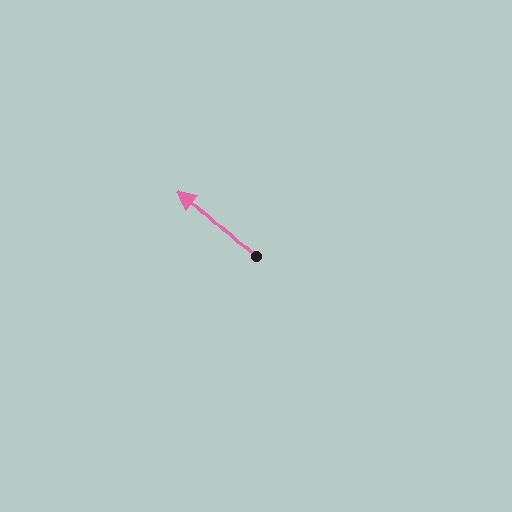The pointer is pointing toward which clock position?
Roughly 10 o'clock.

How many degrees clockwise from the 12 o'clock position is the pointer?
Approximately 312 degrees.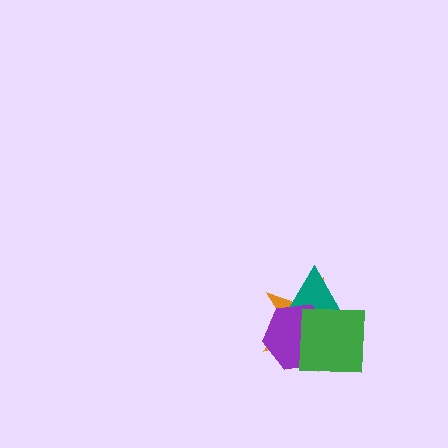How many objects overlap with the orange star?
3 objects overlap with the orange star.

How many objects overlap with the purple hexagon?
3 objects overlap with the purple hexagon.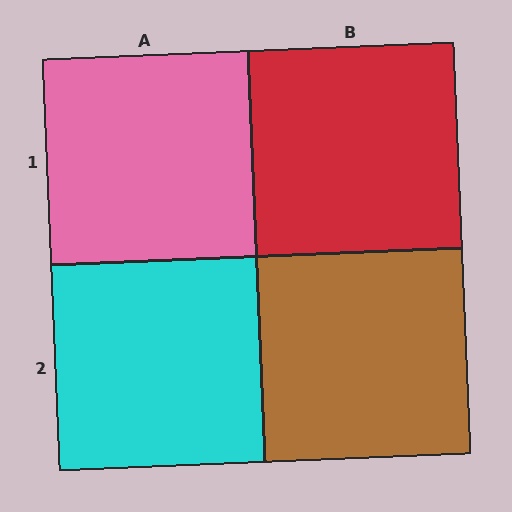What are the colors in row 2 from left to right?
Cyan, brown.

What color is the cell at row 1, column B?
Red.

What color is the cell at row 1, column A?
Pink.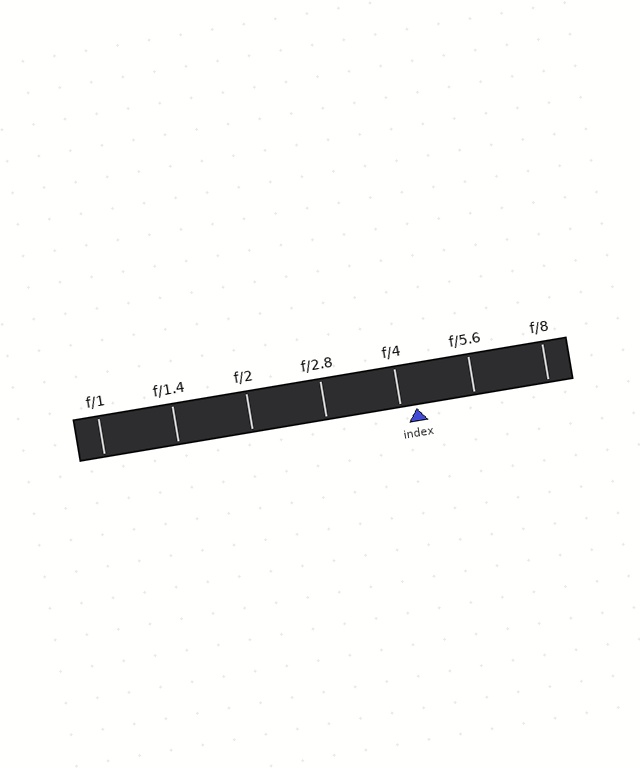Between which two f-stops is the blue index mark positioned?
The index mark is between f/4 and f/5.6.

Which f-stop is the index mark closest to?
The index mark is closest to f/4.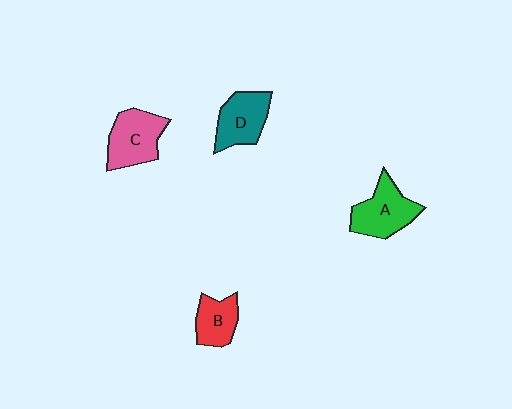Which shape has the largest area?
Shape A (green).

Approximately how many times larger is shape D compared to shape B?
Approximately 1.3 times.